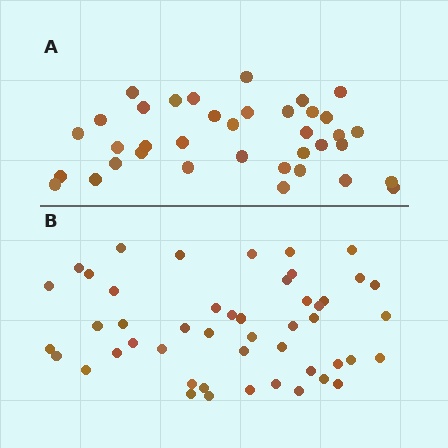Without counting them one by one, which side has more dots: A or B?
Region B (the bottom region) has more dots.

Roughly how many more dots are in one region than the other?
Region B has roughly 12 or so more dots than region A.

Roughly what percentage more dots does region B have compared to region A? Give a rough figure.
About 30% more.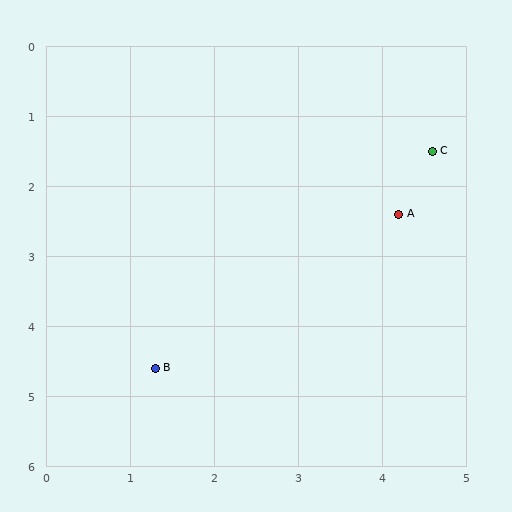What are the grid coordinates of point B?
Point B is at approximately (1.3, 4.6).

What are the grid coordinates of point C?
Point C is at approximately (4.6, 1.5).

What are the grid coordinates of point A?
Point A is at approximately (4.2, 2.4).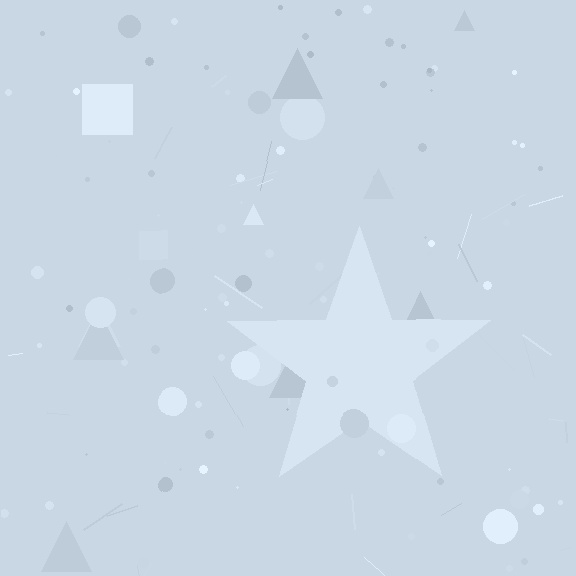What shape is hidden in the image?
A star is hidden in the image.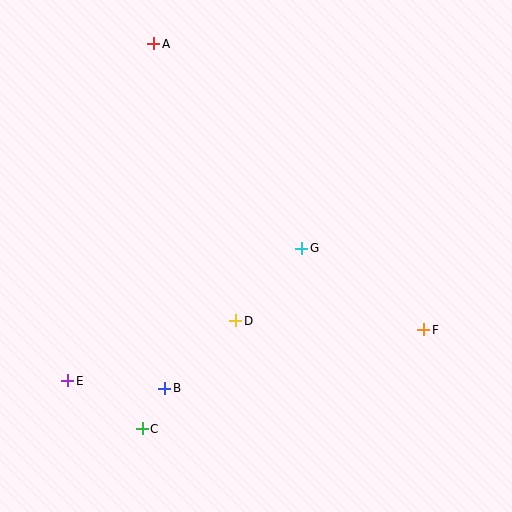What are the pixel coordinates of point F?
Point F is at (424, 330).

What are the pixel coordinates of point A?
Point A is at (154, 44).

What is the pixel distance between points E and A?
The distance between E and A is 348 pixels.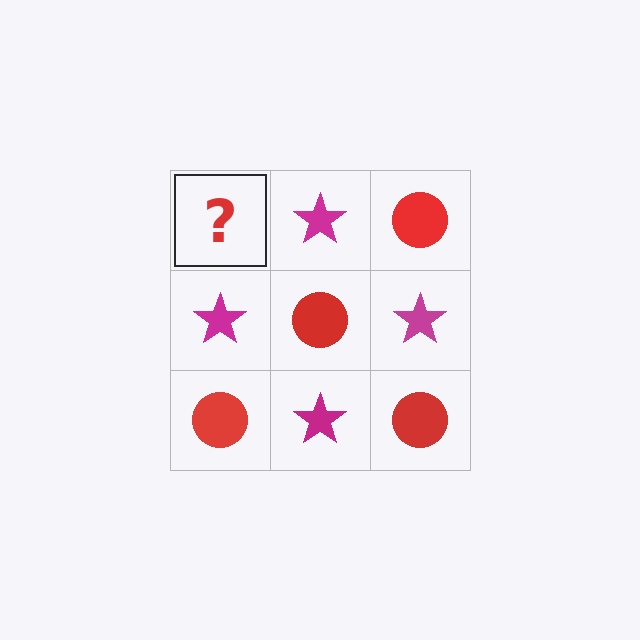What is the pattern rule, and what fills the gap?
The rule is that it alternates red circle and magenta star in a checkerboard pattern. The gap should be filled with a red circle.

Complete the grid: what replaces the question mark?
The question mark should be replaced with a red circle.